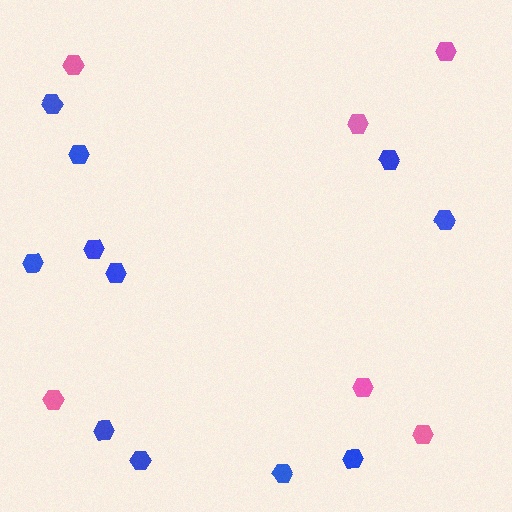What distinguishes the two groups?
There are 2 groups: one group of blue hexagons (11) and one group of pink hexagons (6).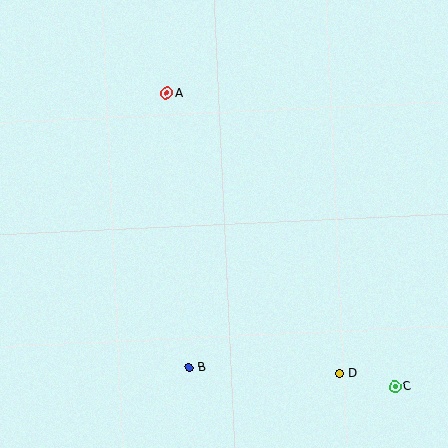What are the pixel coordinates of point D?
Point D is at (340, 374).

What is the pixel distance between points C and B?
The distance between C and B is 207 pixels.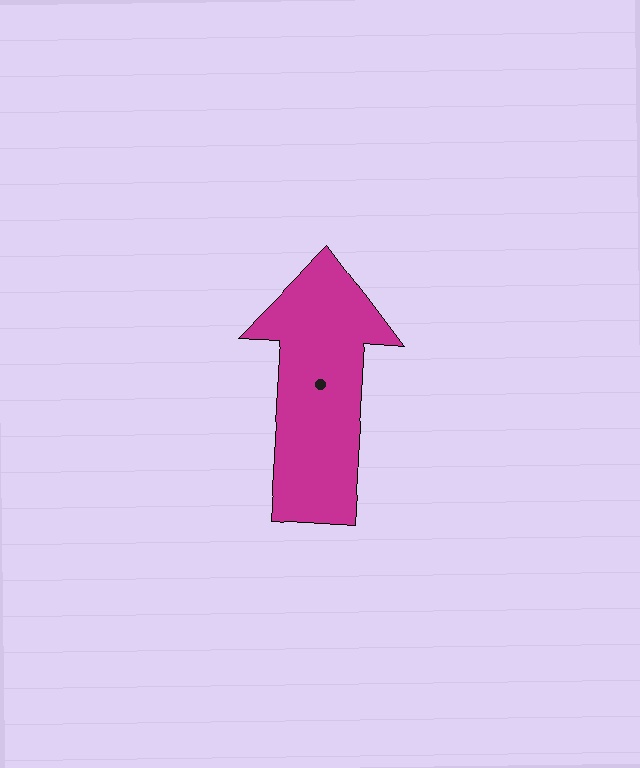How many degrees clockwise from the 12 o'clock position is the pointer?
Approximately 3 degrees.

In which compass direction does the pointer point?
North.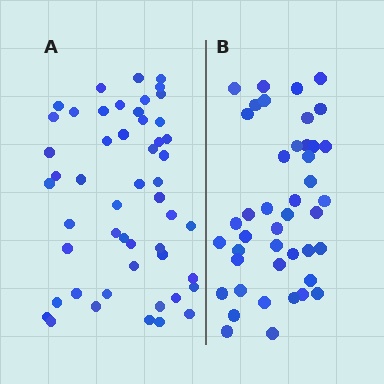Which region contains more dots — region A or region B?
Region A (the left region) has more dots.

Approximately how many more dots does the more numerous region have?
Region A has roughly 8 or so more dots than region B.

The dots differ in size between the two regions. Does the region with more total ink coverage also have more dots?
No. Region B has more total ink coverage because its dots are larger, but region A actually contains more individual dots. Total area can be misleading — the number of items is what matters here.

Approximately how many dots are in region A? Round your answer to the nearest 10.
About 50 dots. (The exact count is 51, which rounds to 50.)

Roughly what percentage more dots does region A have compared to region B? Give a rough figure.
About 20% more.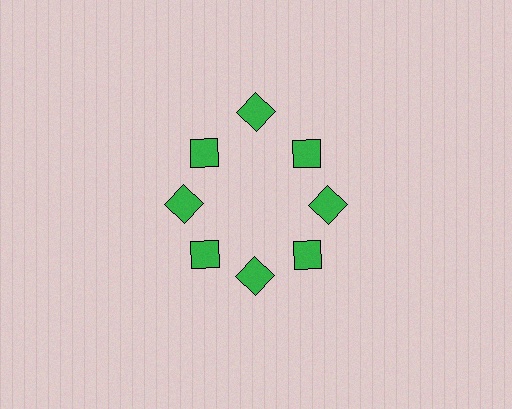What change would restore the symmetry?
The symmetry would be restored by moving it inward, back onto the ring so that all 8 squares sit at equal angles and equal distance from the center.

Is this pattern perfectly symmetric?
No. The 8 green squares are arranged in a ring, but one element near the 12 o'clock position is pushed outward from the center, breaking the 8-fold rotational symmetry.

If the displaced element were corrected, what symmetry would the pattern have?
It would have 8-fold rotational symmetry — the pattern would map onto itself every 45 degrees.